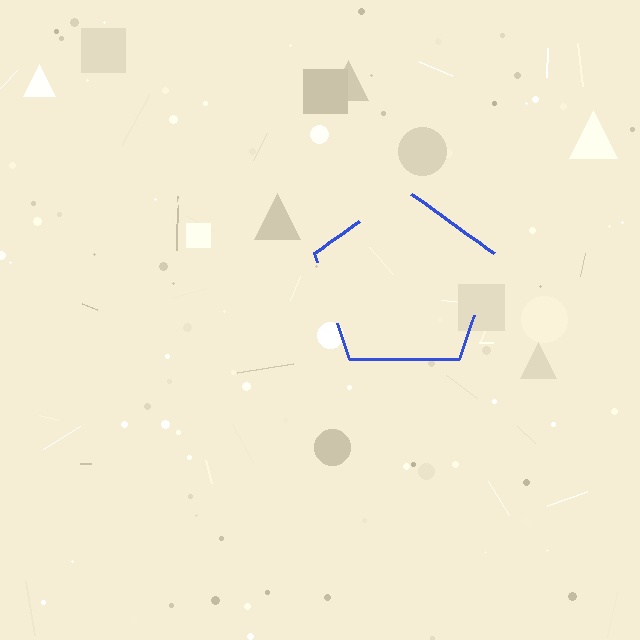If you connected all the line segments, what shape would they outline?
They would outline a pentagon.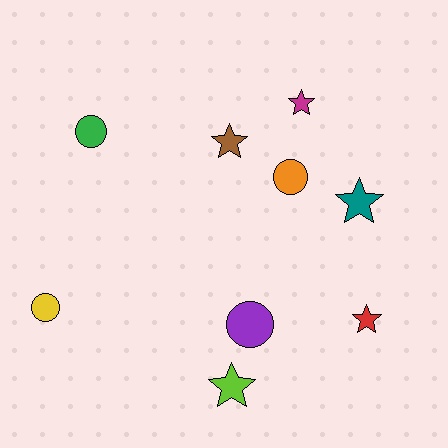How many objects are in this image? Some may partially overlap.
There are 9 objects.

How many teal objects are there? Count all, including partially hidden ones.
There is 1 teal object.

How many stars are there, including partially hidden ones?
There are 5 stars.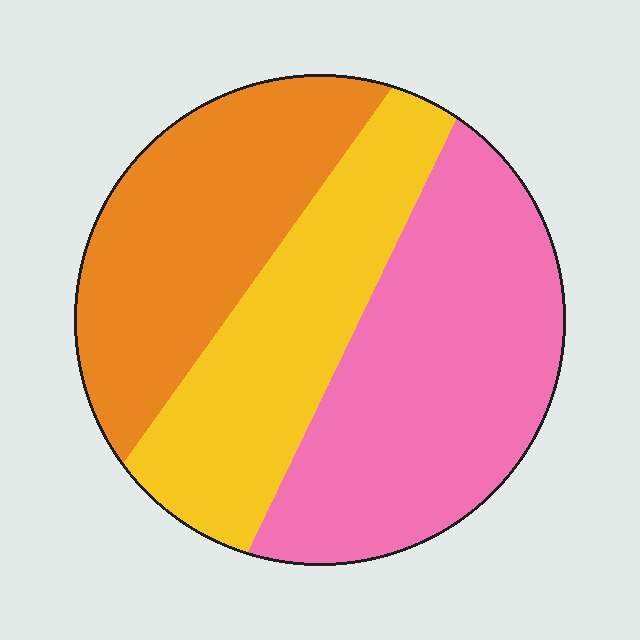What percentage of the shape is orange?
Orange covers 30% of the shape.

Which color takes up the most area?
Pink, at roughly 40%.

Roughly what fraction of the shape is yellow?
Yellow covers about 30% of the shape.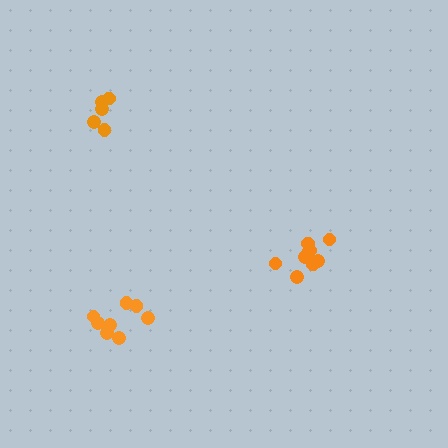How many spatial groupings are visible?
There are 3 spatial groupings.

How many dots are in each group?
Group 1: 8 dots, Group 2: 5 dots, Group 3: 9 dots (22 total).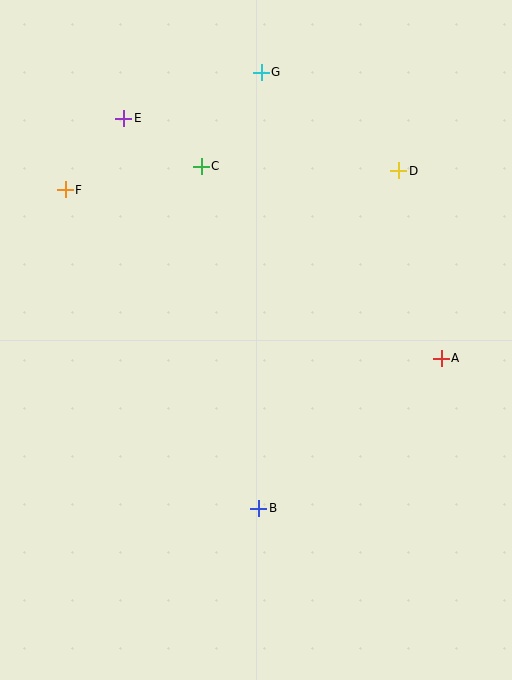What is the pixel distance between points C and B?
The distance between C and B is 347 pixels.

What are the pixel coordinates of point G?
Point G is at (261, 72).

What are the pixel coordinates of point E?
Point E is at (124, 118).